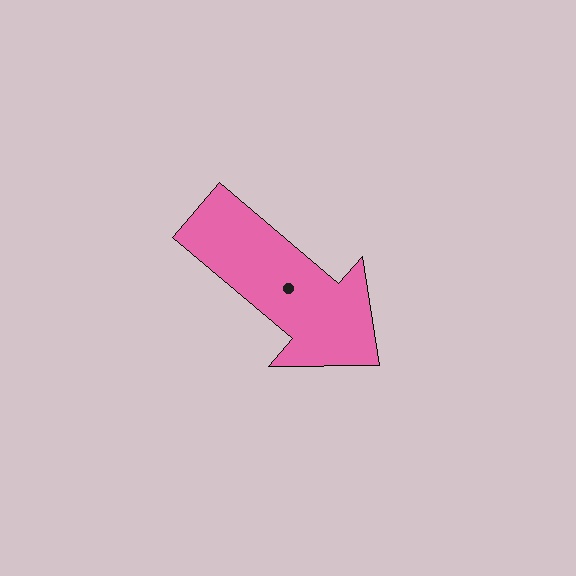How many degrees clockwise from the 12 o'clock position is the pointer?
Approximately 130 degrees.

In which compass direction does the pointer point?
Southeast.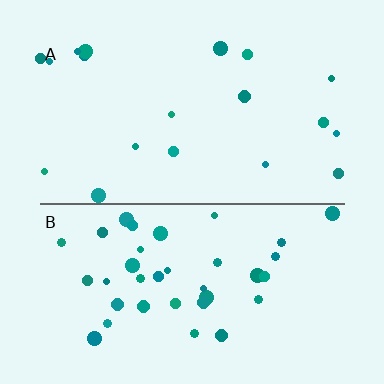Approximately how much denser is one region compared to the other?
Approximately 1.9× — region B over region A.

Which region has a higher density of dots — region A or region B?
B (the bottom).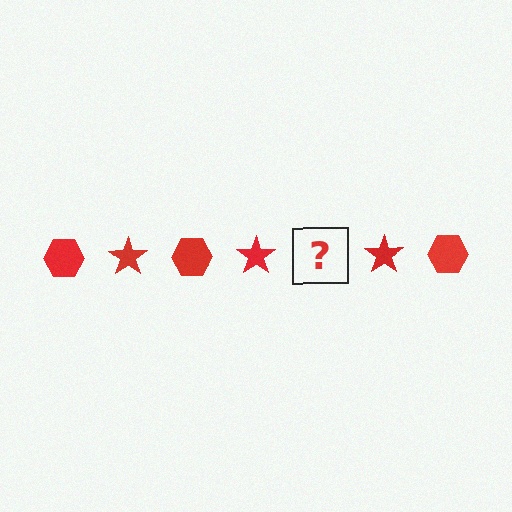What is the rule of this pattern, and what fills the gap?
The rule is that the pattern cycles through hexagon, star shapes in red. The gap should be filled with a red hexagon.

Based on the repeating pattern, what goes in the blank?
The blank should be a red hexagon.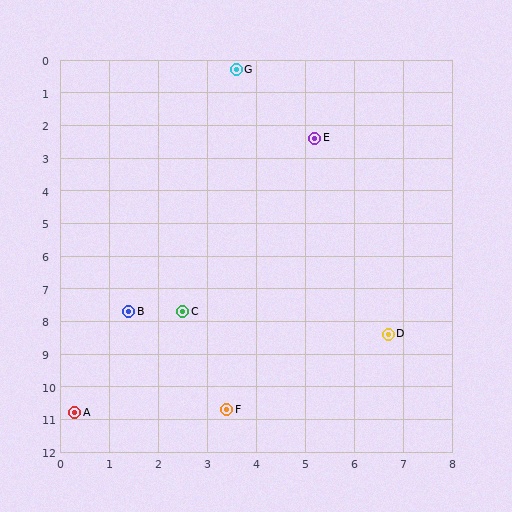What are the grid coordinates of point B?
Point B is at approximately (1.4, 7.7).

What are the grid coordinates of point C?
Point C is at approximately (2.5, 7.7).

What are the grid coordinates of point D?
Point D is at approximately (6.7, 8.4).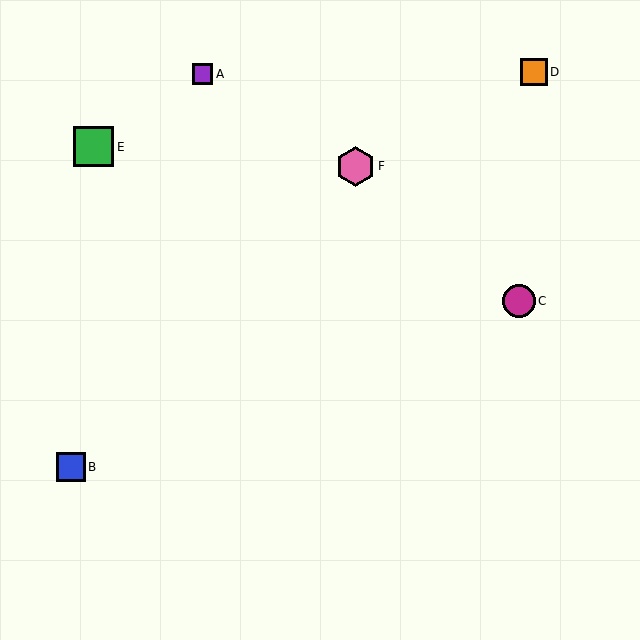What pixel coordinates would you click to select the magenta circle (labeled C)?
Click at (519, 301) to select the magenta circle C.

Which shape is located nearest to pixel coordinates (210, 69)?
The purple square (labeled A) at (203, 74) is nearest to that location.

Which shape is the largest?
The green square (labeled E) is the largest.